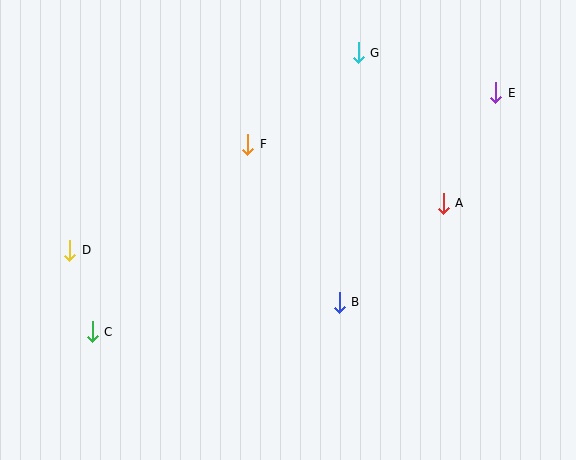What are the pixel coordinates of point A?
Point A is at (443, 203).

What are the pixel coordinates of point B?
Point B is at (339, 302).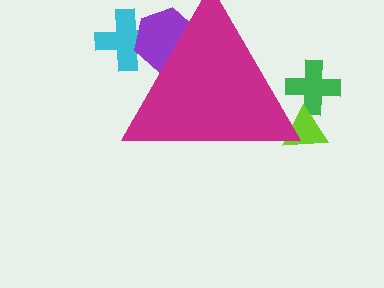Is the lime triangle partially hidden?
Yes, the lime triangle is partially hidden behind the magenta triangle.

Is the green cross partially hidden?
Yes, the green cross is partially hidden behind the magenta triangle.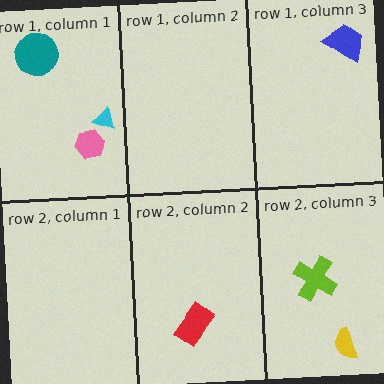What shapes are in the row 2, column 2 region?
The red rectangle.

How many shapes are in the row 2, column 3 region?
2.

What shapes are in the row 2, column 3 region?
The yellow semicircle, the lime cross.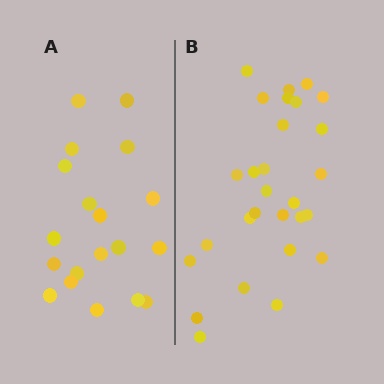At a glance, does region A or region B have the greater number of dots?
Region B (the right region) has more dots.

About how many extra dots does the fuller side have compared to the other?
Region B has roughly 8 or so more dots than region A.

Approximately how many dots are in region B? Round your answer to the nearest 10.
About 30 dots. (The exact count is 28, which rounds to 30.)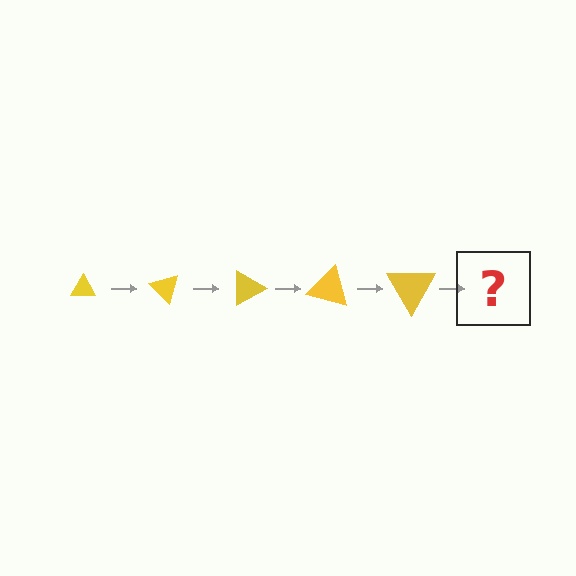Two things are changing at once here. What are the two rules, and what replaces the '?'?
The two rules are that the triangle grows larger each step and it rotates 45 degrees each step. The '?' should be a triangle, larger than the previous one and rotated 225 degrees from the start.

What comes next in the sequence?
The next element should be a triangle, larger than the previous one and rotated 225 degrees from the start.